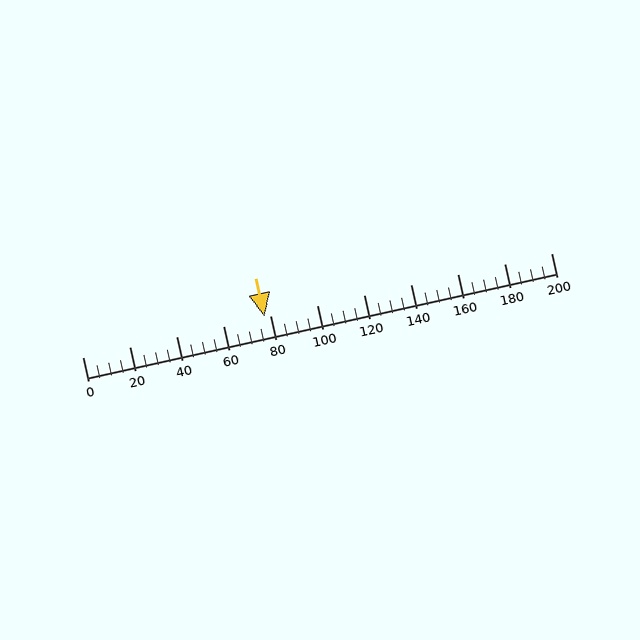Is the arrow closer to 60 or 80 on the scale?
The arrow is closer to 80.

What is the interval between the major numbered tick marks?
The major tick marks are spaced 20 units apart.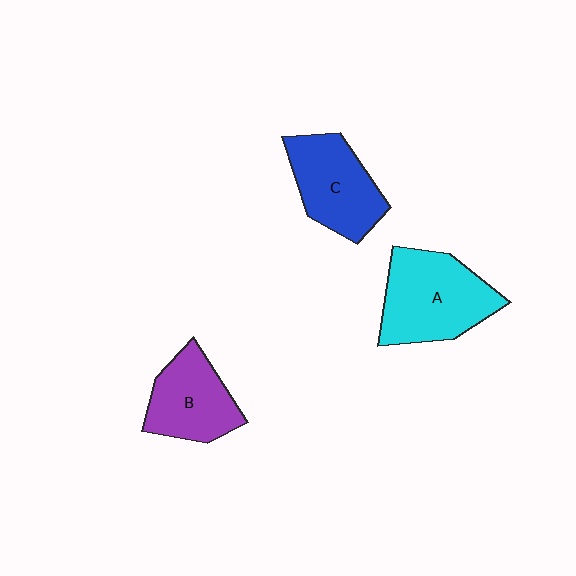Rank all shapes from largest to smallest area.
From largest to smallest: A (cyan), C (blue), B (purple).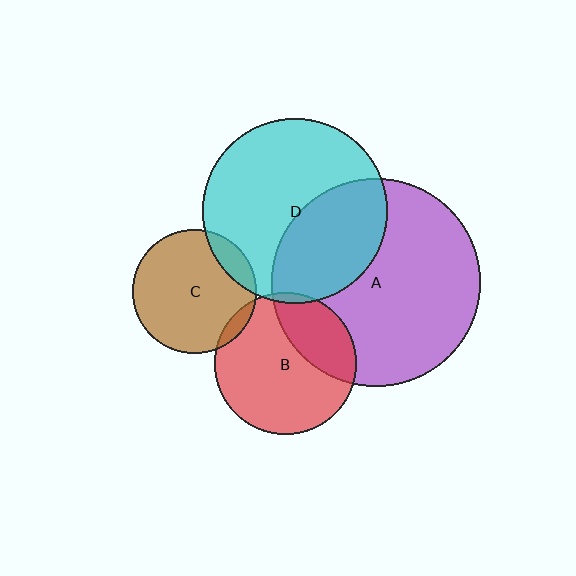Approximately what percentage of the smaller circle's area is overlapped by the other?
Approximately 5%.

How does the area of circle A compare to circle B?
Approximately 2.2 times.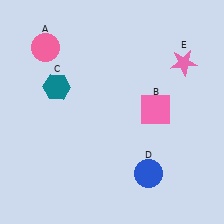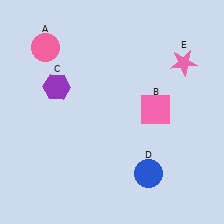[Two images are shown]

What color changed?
The hexagon (C) changed from teal in Image 1 to purple in Image 2.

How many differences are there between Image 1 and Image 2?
There is 1 difference between the two images.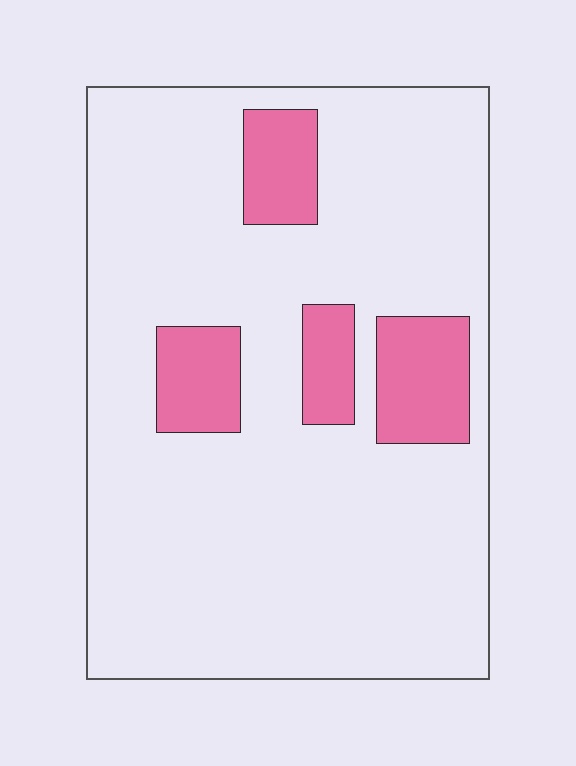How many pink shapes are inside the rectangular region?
4.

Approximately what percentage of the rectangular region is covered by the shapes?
Approximately 15%.